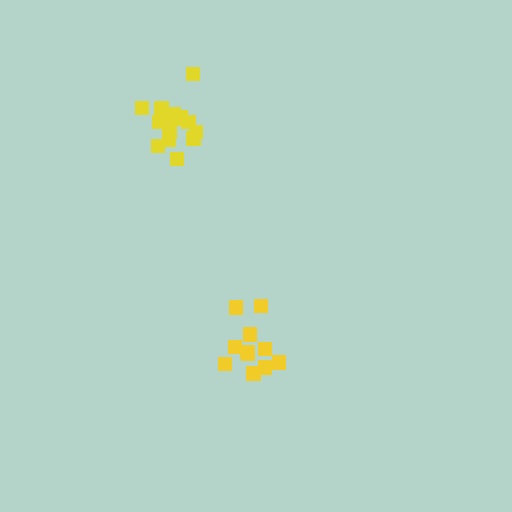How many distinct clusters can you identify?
There are 2 distinct clusters.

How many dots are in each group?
Group 1: 11 dots, Group 2: 17 dots (28 total).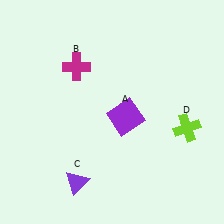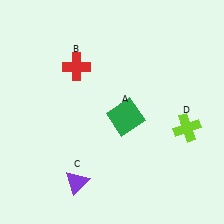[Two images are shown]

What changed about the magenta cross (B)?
In Image 1, B is magenta. In Image 2, it changed to red.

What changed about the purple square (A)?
In Image 1, A is purple. In Image 2, it changed to green.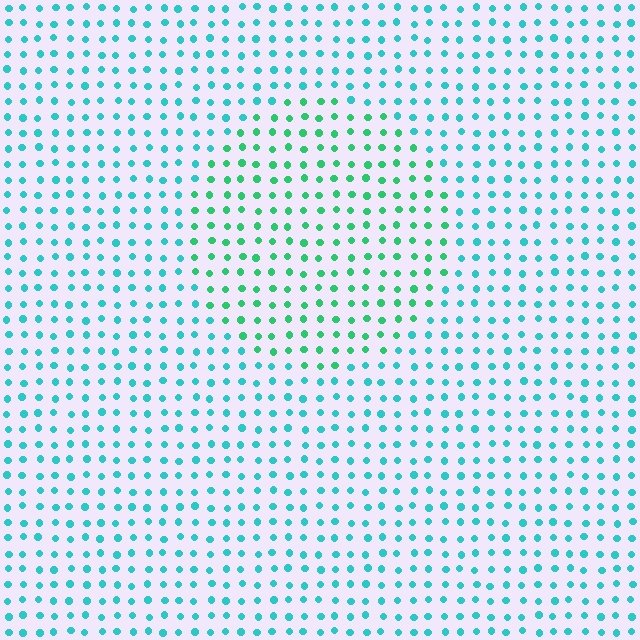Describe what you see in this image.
The image is filled with small cyan elements in a uniform arrangement. A circle-shaped region is visible where the elements are tinted to a slightly different hue, forming a subtle color boundary.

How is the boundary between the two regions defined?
The boundary is defined purely by a slight shift in hue (about 34 degrees). Spacing, size, and orientation are identical on both sides.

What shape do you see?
I see a circle.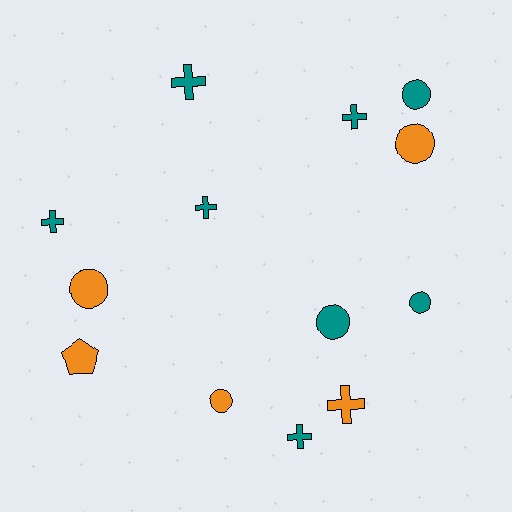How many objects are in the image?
There are 13 objects.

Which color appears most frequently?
Teal, with 8 objects.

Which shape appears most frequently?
Circle, with 6 objects.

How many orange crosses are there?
There is 1 orange cross.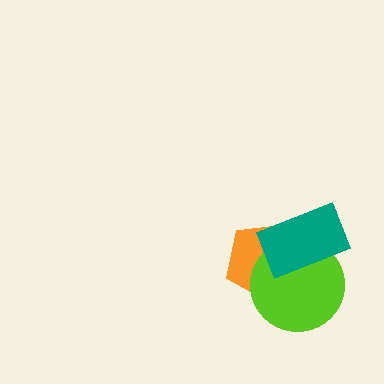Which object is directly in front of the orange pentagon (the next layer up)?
The lime circle is directly in front of the orange pentagon.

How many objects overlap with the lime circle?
2 objects overlap with the lime circle.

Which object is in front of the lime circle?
The teal rectangle is in front of the lime circle.